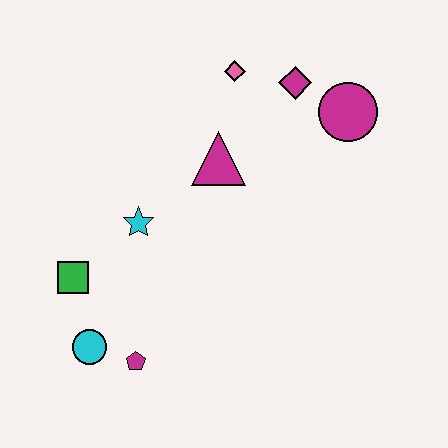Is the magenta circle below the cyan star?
No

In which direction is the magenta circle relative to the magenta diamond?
The magenta circle is to the right of the magenta diamond.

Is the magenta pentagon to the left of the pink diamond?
Yes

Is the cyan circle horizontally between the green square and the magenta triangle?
Yes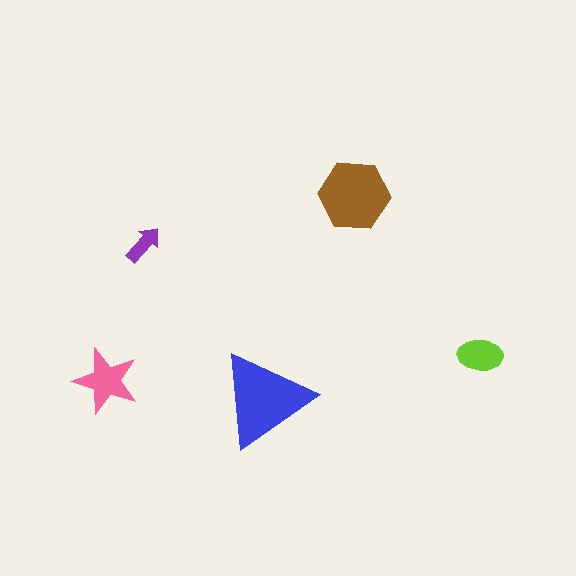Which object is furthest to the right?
The lime ellipse is rightmost.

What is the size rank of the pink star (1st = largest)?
3rd.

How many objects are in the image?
There are 5 objects in the image.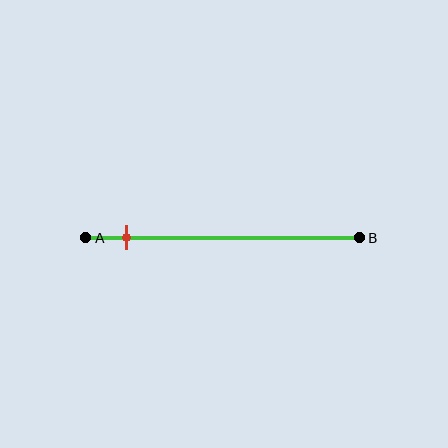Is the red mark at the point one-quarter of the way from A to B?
No, the mark is at about 15% from A, not at the 25% one-quarter point.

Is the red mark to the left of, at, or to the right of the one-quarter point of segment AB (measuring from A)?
The red mark is to the left of the one-quarter point of segment AB.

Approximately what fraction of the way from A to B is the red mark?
The red mark is approximately 15% of the way from A to B.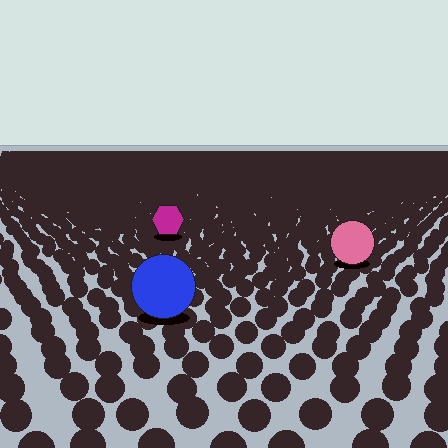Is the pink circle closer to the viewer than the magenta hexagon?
Yes. The pink circle is closer — you can tell from the texture gradient: the ground texture is coarser near it.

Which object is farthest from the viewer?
The magenta hexagon is farthest from the viewer. It appears smaller and the ground texture around it is denser.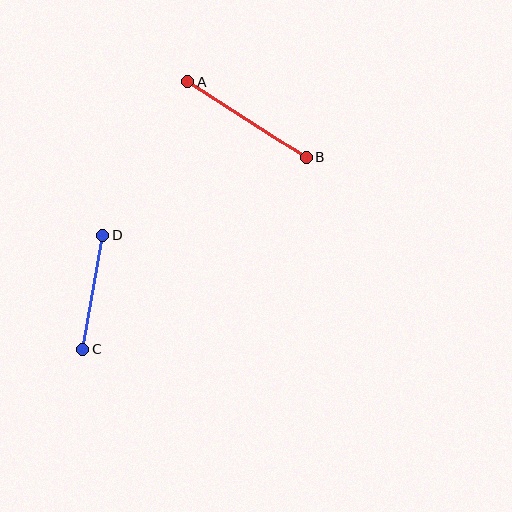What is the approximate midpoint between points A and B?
The midpoint is at approximately (247, 120) pixels.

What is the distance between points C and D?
The distance is approximately 116 pixels.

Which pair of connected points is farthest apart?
Points A and B are farthest apart.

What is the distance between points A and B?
The distance is approximately 140 pixels.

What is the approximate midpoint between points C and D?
The midpoint is at approximately (93, 292) pixels.